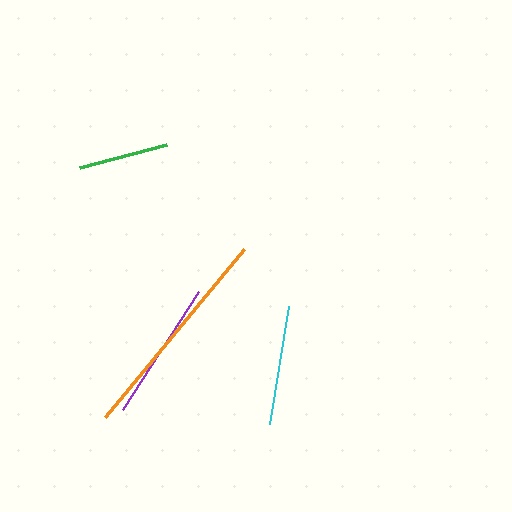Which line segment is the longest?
The orange line is the longest at approximately 218 pixels.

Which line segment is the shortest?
The green line is the shortest at approximately 90 pixels.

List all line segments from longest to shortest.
From longest to shortest: orange, purple, cyan, green.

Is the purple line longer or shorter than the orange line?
The orange line is longer than the purple line.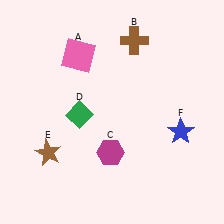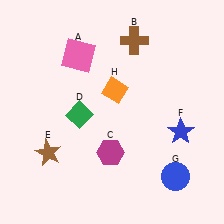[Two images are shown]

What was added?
A blue circle (G), an orange diamond (H) were added in Image 2.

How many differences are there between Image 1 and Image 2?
There are 2 differences between the two images.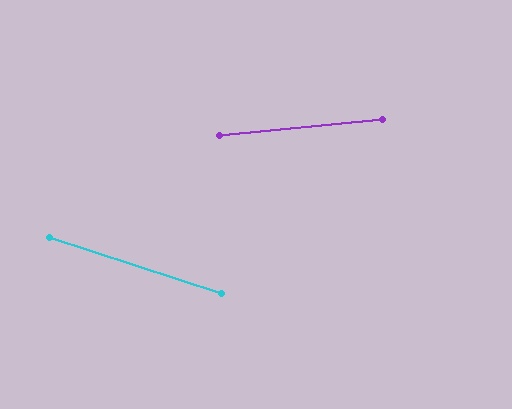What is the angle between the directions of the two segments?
Approximately 24 degrees.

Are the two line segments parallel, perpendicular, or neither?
Neither parallel nor perpendicular — they differ by about 24°.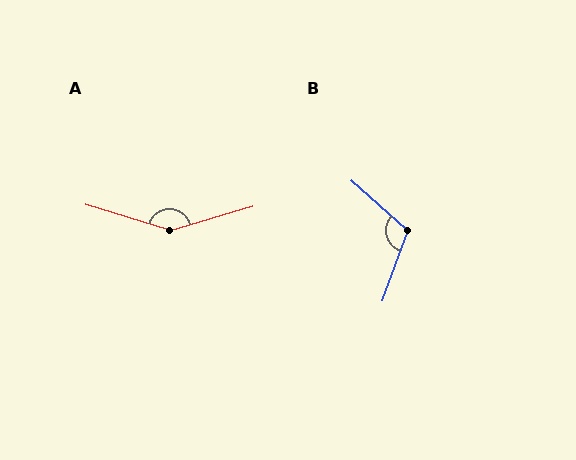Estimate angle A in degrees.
Approximately 146 degrees.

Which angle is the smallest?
B, at approximately 112 degrees.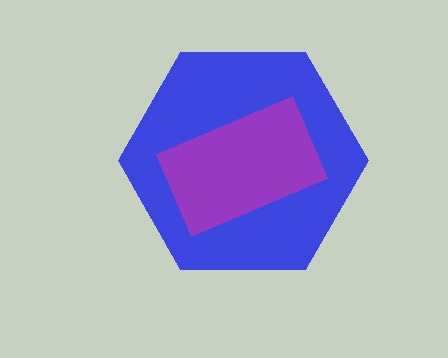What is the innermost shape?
The purple rectangle.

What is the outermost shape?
The blue hexagon.